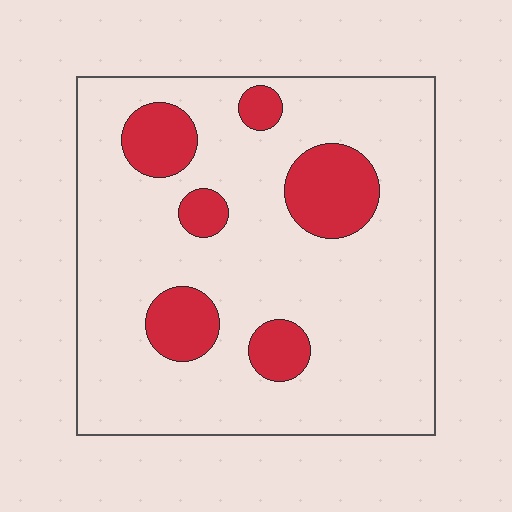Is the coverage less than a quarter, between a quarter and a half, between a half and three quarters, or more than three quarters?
Less than a quarter.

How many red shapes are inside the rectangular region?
6.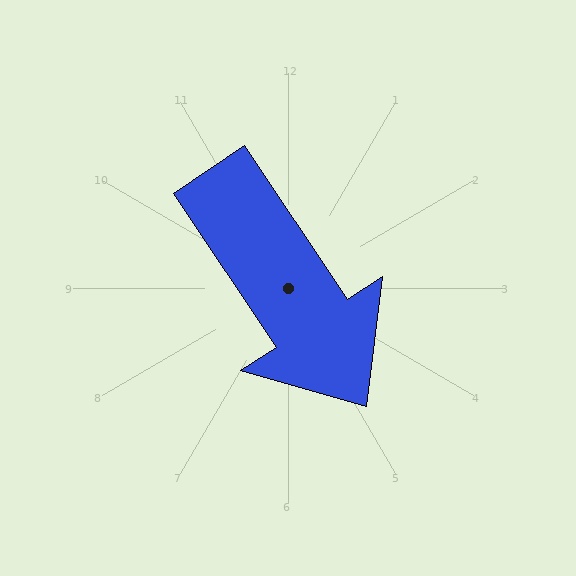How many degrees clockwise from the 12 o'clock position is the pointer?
Approximately 146 degrees.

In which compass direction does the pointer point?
Southeast.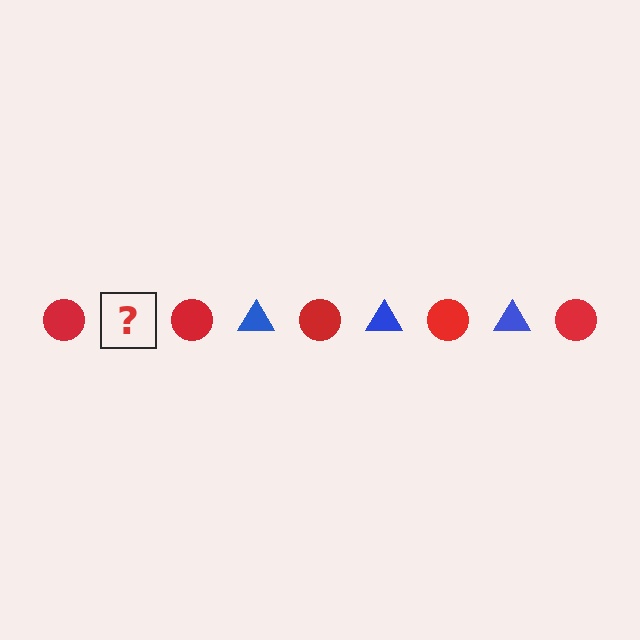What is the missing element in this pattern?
The missing element is a blue triangle.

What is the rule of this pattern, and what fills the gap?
The rule is that the pattern alternates between red circle and blue triangle. The gap should be filled with a blue triangle.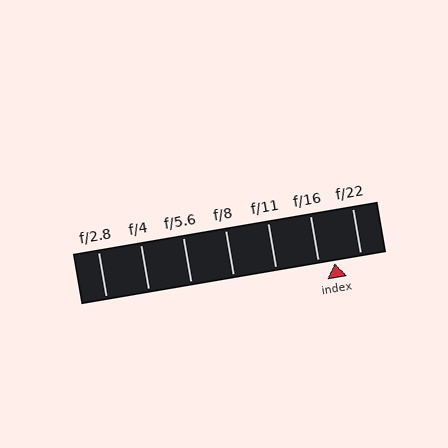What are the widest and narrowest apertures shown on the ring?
The widest aperture shown is f/2.8 and the narrowest is f/22.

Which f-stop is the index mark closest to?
The index mark is closest to f/16.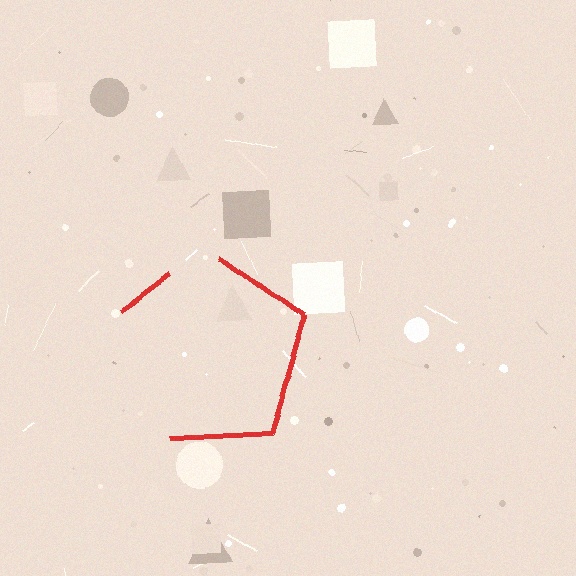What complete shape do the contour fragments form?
The contour fragments form a pentagon.